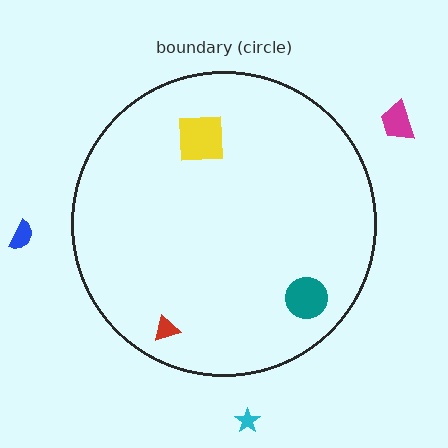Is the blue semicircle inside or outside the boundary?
Outside.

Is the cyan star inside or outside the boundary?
Outside.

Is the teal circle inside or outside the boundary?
Inside.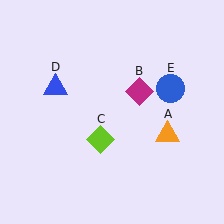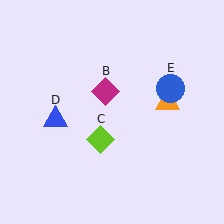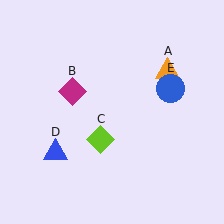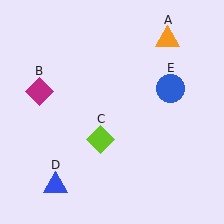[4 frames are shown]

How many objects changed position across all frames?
3 objects changed position: orange triangle (object A), magenta diamond (object B), blue triangle (object D).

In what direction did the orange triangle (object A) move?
The orange triangle (object A) moved up.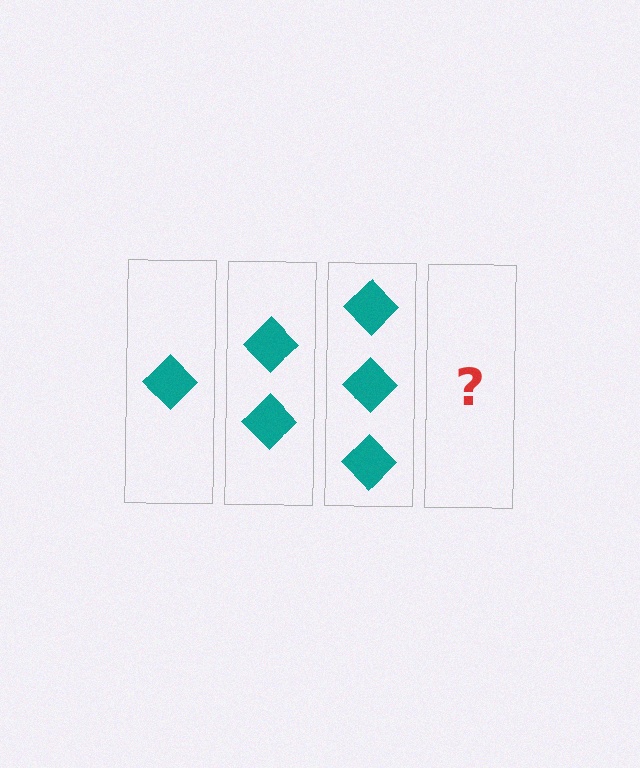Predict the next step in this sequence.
The next step is 4 diamonds.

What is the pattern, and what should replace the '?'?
The pattern is that each step adds one more diamond. The '?' should be 4 diamonds.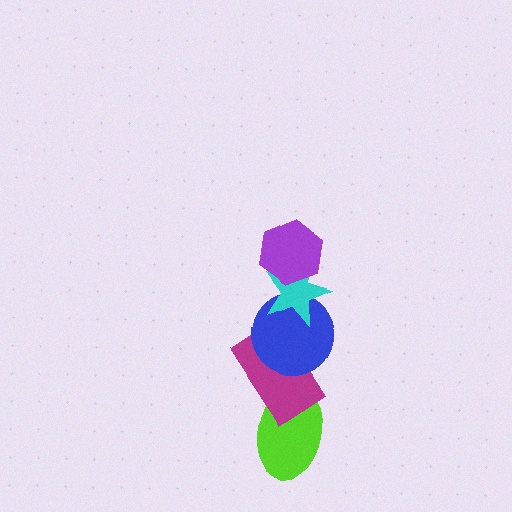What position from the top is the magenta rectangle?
The magenta rectangle is 4th from the top.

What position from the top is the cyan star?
The cyan star is 2nd from the top.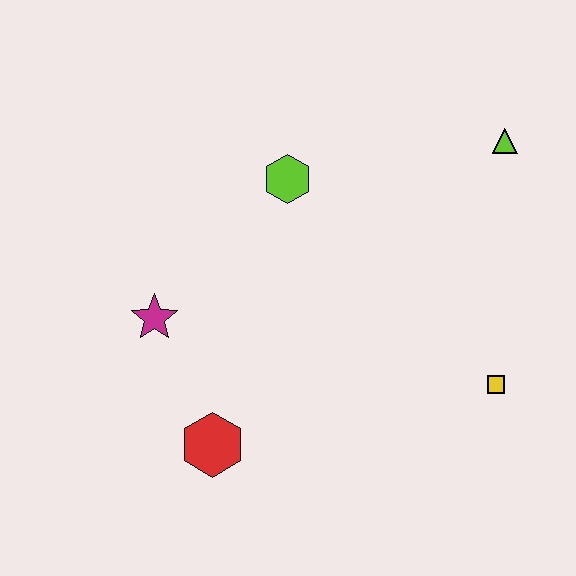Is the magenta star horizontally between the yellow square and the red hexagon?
No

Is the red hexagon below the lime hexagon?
Yes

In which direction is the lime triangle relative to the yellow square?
The lime triangle is above the yellow square.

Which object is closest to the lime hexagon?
The magenta star is closest to the lime hexagon.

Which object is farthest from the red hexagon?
The lime triangle is farthest from the red hexagon.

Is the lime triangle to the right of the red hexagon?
Yes